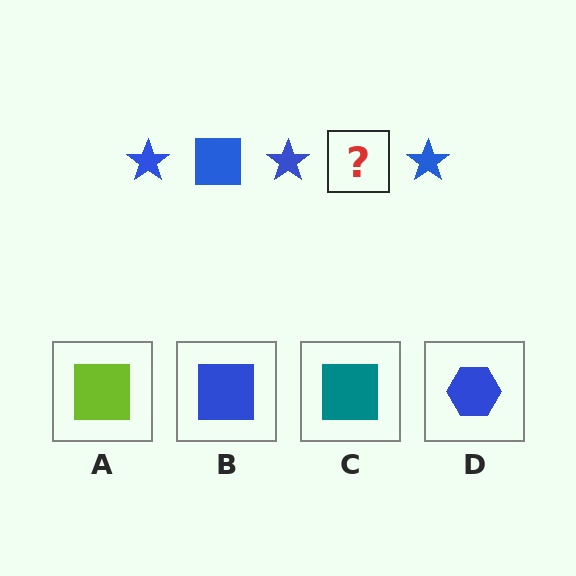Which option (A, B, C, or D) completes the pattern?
B.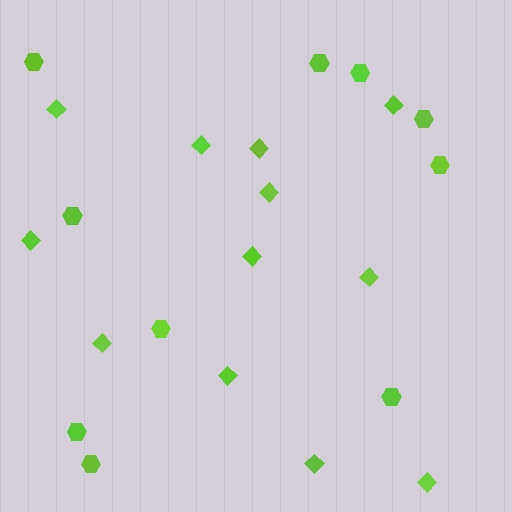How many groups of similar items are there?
There are 2 groups: one group of hexagons (10) and one group of diamonds (12).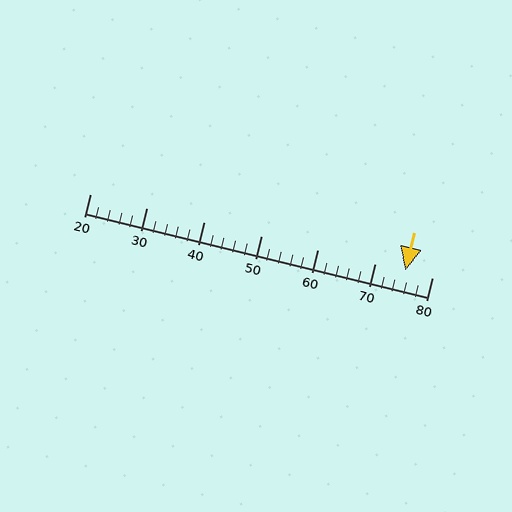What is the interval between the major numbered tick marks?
The major tick marks are spaced 10 units apart.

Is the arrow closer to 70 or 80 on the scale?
The arrow is closer to 80.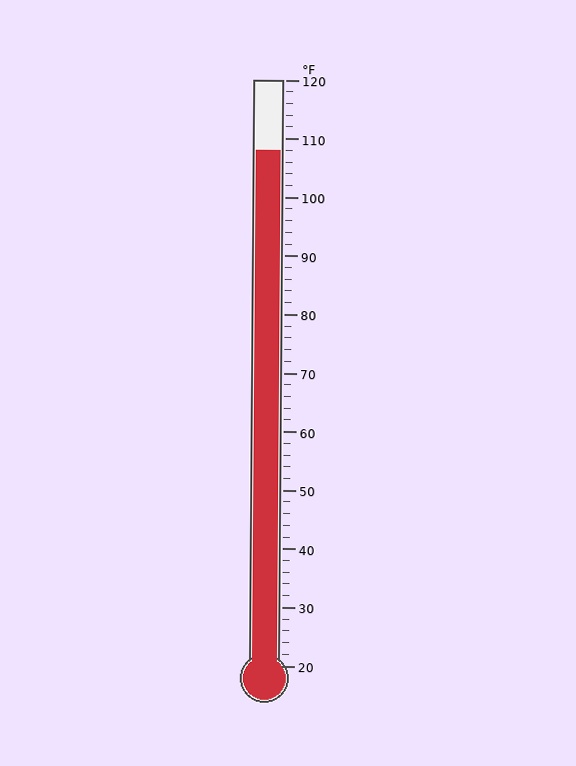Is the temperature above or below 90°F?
The temperature is above 90°F.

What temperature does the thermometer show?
The thermometer shows approximately 108°F.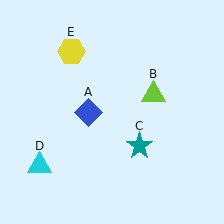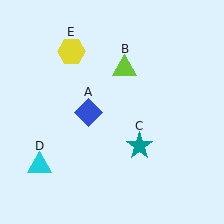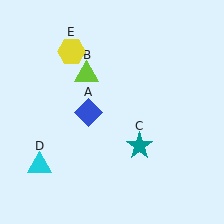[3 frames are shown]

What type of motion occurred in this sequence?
The lime triangle (object B) rotated counterclockwise around the center of the scene.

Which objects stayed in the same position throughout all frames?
Blue diamond (object A) and teal star (object C) and cyan triangle (object D) and yellow hexagon (object E) remained stationary.